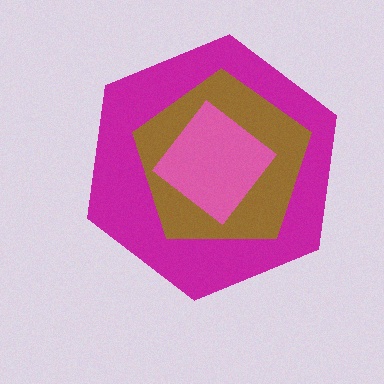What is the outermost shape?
The magenta hexagon.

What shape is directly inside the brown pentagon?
The pink diamond.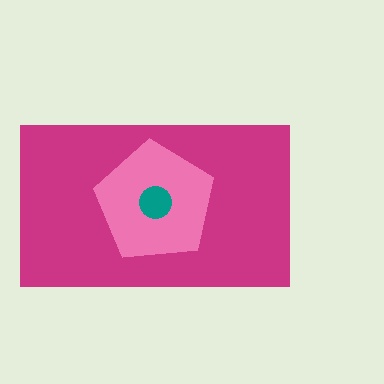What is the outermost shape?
The magenta rectangle.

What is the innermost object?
The teal circle.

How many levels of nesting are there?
3.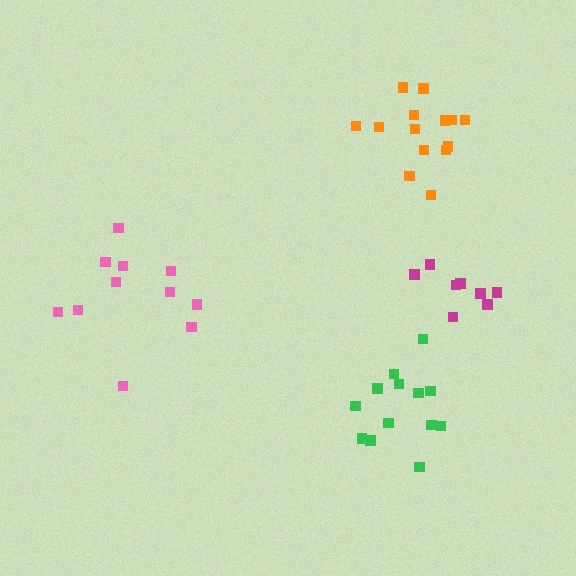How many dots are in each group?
Group 1: 13 dots, Group 2: 11 dots, Group 3: 14 dots, Group 4: 8 dots (46 total).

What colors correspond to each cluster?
The clusters are colored: green, pink, orange, magenta.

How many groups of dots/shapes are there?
There are 4 groups.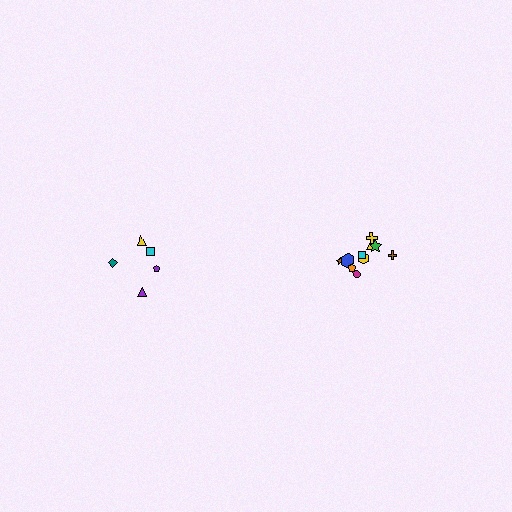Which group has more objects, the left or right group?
The right group.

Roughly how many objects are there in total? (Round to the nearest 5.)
Roughly 15 objects in total.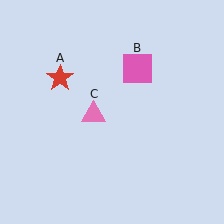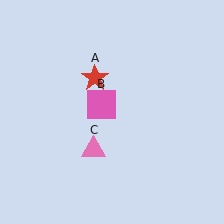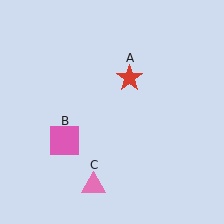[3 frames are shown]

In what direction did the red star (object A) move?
The red star (object A) moved right.